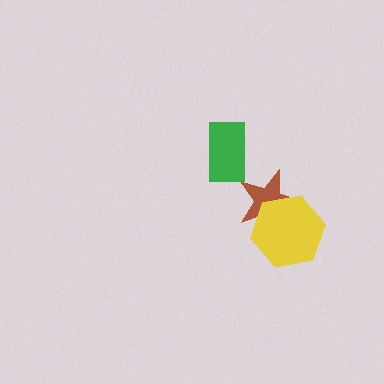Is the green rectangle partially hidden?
No, no other shape covers it.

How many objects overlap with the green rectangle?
0 objects overlap with the green rectangle.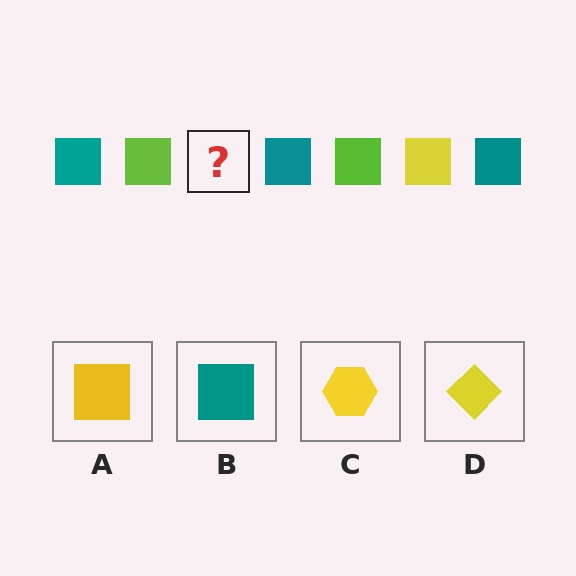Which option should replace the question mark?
Option A.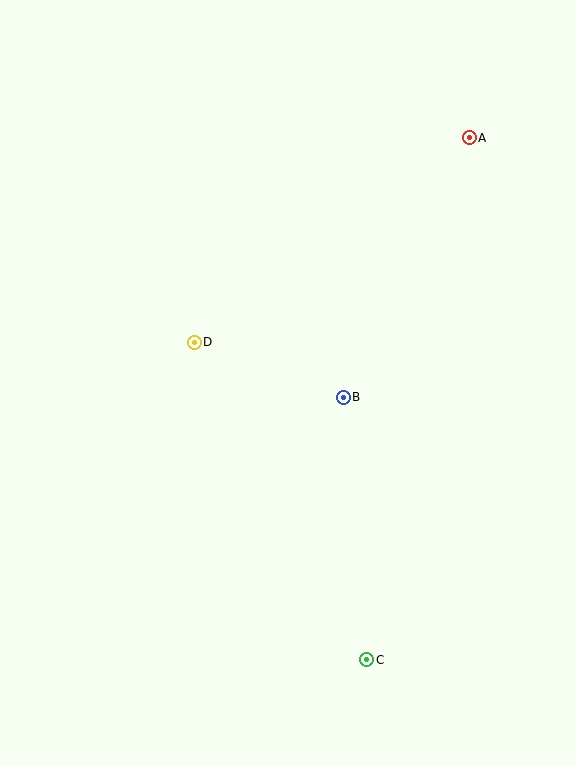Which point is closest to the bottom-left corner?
Point C is closest to the bottom-left corner.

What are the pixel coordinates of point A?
Point A is at (469, 138).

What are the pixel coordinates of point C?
Point C is at (367, 660).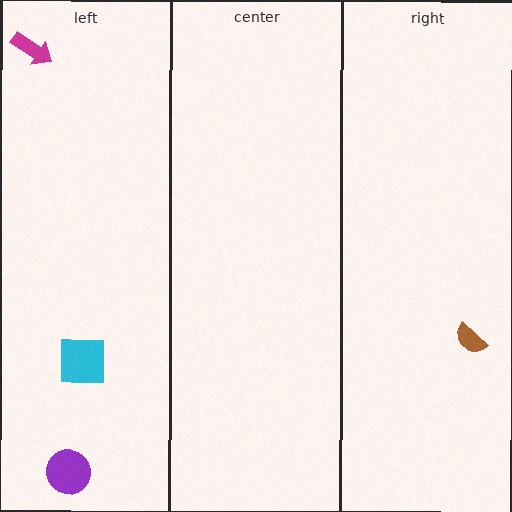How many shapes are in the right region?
1.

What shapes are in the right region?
The brown semicircle.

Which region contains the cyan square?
The left region.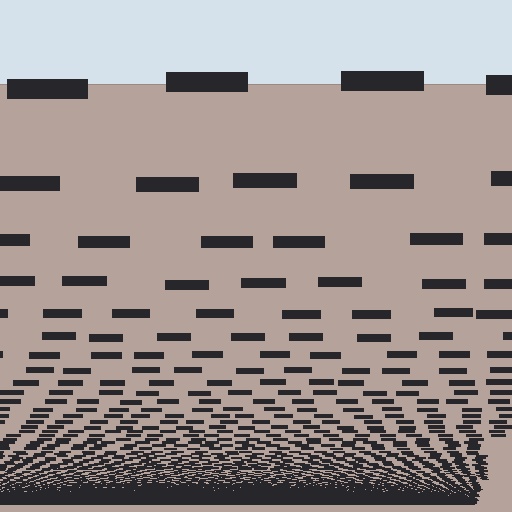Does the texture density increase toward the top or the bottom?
Density increases toward the bottom.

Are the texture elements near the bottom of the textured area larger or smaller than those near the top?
Smaller. The gradient is inverted — elements near the bottom are smaller and denser.